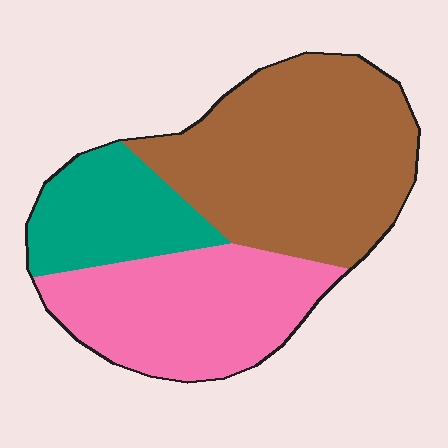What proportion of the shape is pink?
Pink takes up about one third (1/3) of the shape.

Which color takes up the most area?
Brown, at roughly 50%.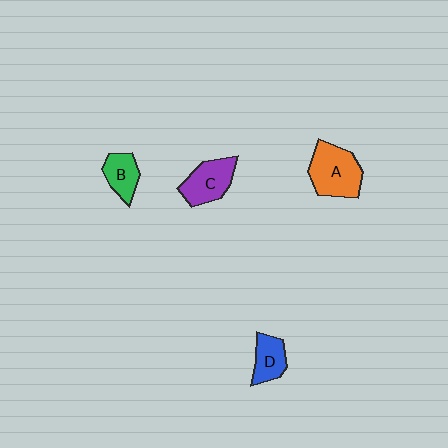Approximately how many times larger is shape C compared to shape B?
Approximately 1.4 times.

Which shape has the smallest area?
Shape B (green).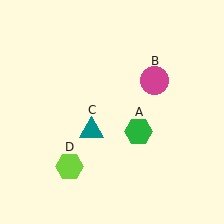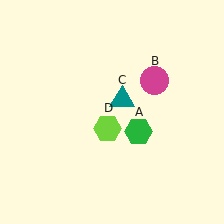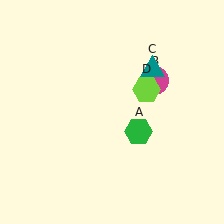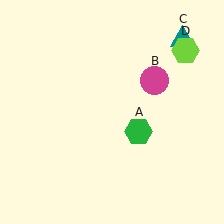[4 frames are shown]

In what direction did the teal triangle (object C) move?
The teal triangle (object C) moved up and to the right.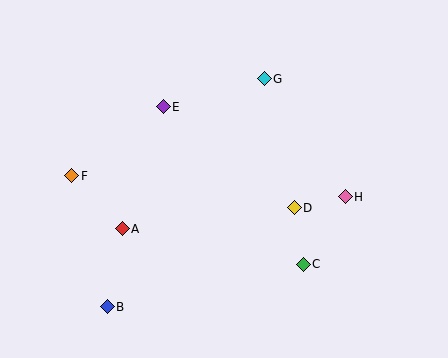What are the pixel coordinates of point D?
Point D is at (294, 208).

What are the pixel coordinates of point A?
Point A is at (122, 229).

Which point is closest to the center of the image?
Point D at (294, 208) is closest to the center.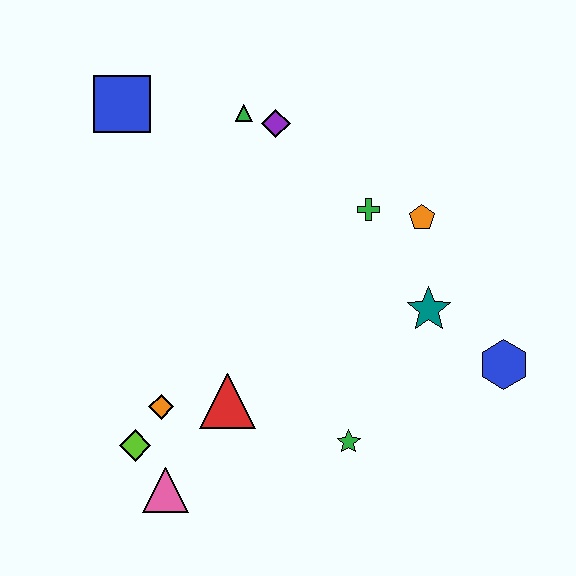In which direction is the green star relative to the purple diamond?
The green star is below the purple diamond.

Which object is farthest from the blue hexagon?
The blue square is farthest from the blue hexagon.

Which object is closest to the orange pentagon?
The green cross is closest to the orange pentagon.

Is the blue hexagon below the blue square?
Yes